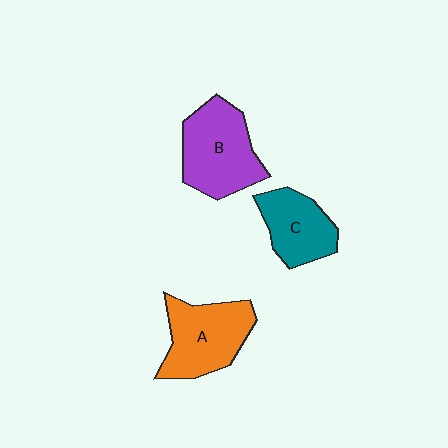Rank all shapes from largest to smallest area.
From largest to smallest: B (purple), A (orange), C (teal).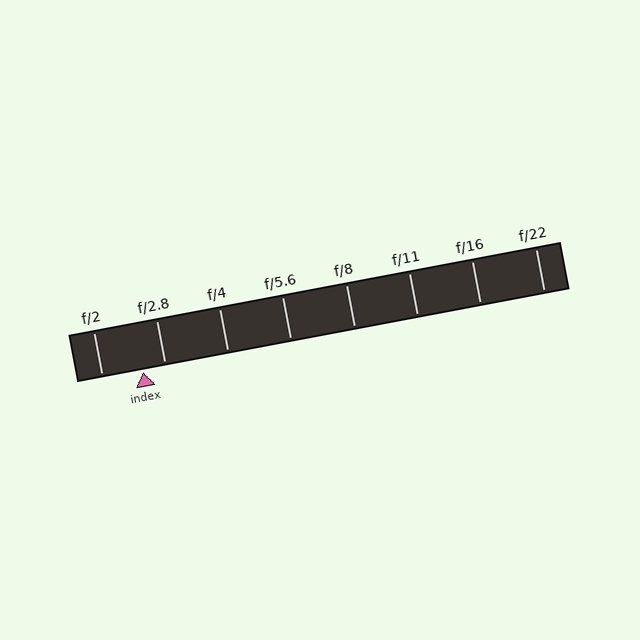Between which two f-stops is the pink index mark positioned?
The index mark is between f/2 and f/2.8.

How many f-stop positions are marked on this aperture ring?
There are 8 f-stop positions marked.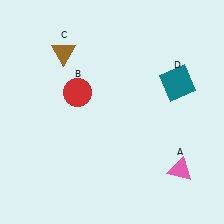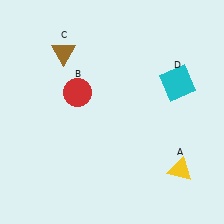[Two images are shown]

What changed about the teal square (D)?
In Image 1, D is teal. In Image 2, it changed to cyan.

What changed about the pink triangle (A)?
In Image 1, A is pink. In Image 2, it changed to yellow.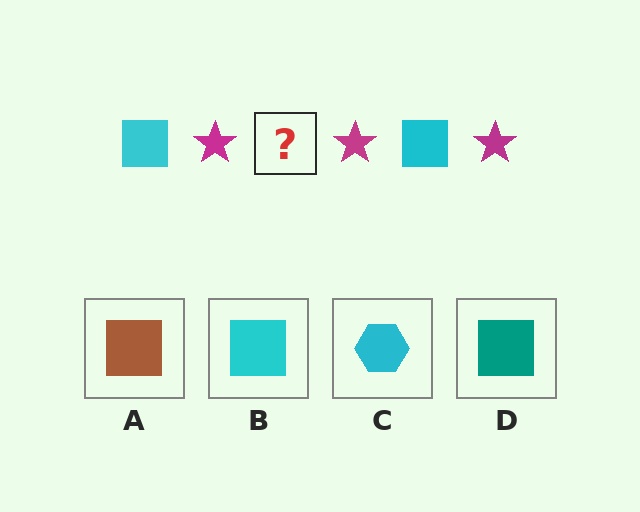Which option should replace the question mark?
Option B.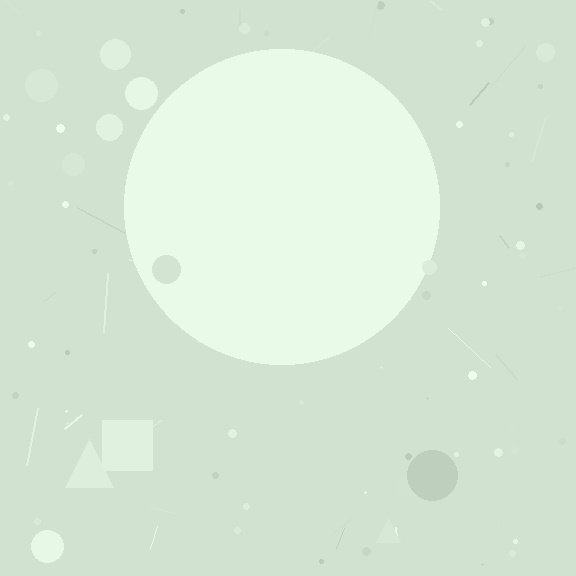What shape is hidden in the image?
A circle is hidden in the image.